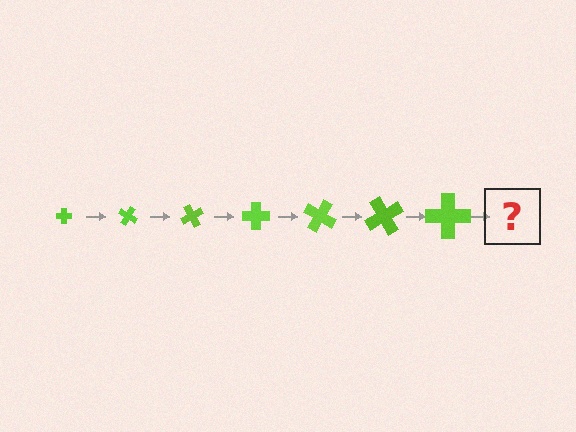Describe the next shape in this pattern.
It should be a cross, larger than the previous one and rotated 210 degrees from the start.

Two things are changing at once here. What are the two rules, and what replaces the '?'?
The two rules are that the cross grows larger each step and it rotates 30 degrees each step. The '?' should be a cross, larger than the previous one and rotated 210 degrees from the start.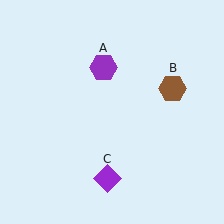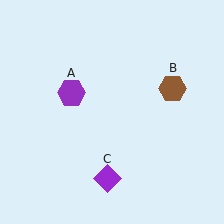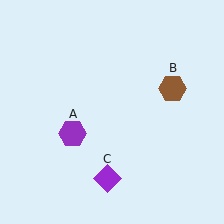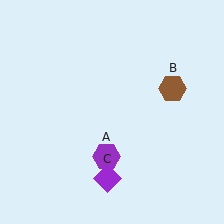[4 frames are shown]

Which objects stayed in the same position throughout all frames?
Brown hexagon (object B) and purple diamond (object C) remained stationary.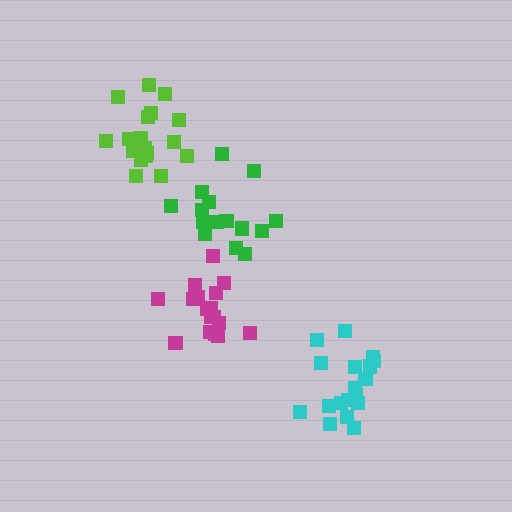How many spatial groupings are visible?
There are 4 spatial groupings.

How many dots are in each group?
Group 1: 17 dots, Group 2: 19 dots, Group 3: 19 dots, Group 4: 15 dots (70 total).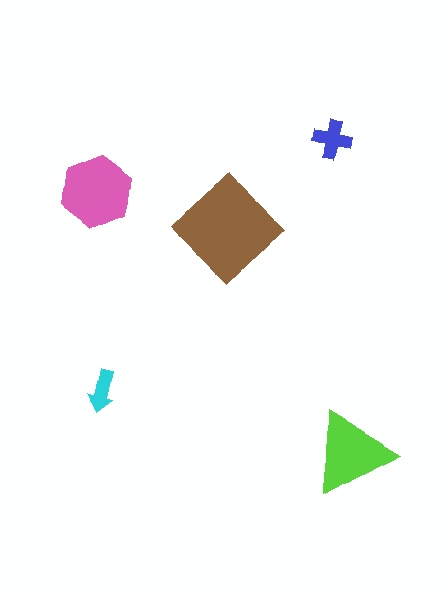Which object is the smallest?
The cyan arrow.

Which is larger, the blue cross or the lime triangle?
The lime triangle.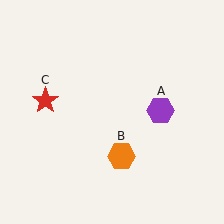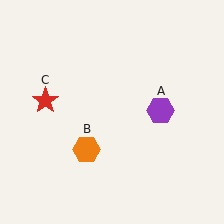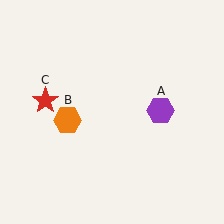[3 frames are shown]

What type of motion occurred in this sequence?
The orange hexagon (object B) rotated clockwise around the center of the scene.